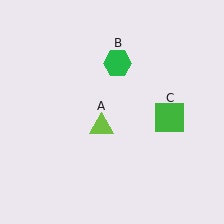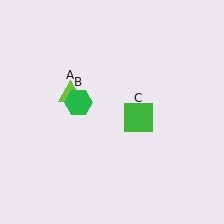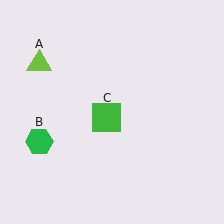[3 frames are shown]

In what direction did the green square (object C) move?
The green square (object C) moved left.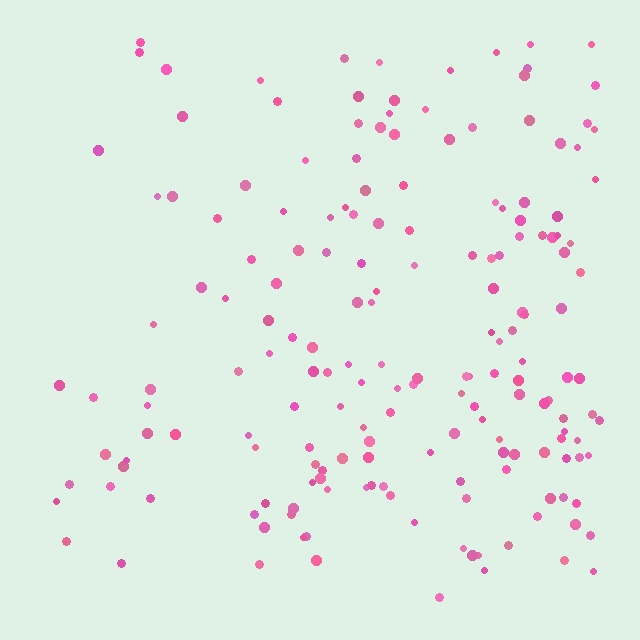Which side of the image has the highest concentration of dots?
The right.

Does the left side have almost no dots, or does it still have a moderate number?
Still a moderate number, just noticeably fewer than the right.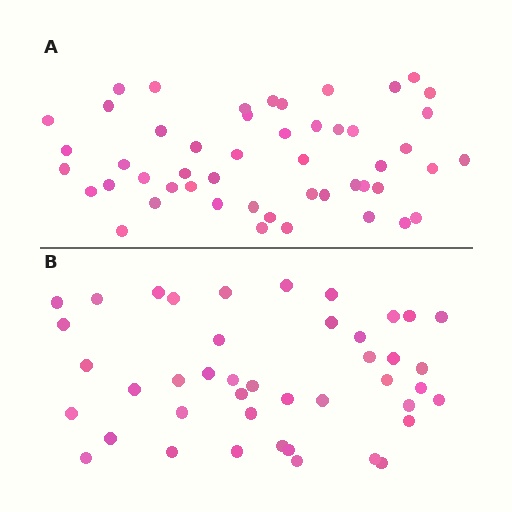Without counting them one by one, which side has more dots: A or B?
Region A (the top region) has more dots.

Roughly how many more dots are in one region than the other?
Region A has roughly 8 or so more dots than region B.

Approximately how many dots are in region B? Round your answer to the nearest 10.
About 40 dots. (The exact count is 43, which rounds to 40.)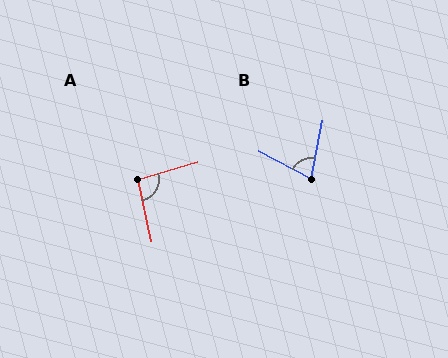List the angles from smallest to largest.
B (73°), A (94°).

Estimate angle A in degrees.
Approximately 94 degrees.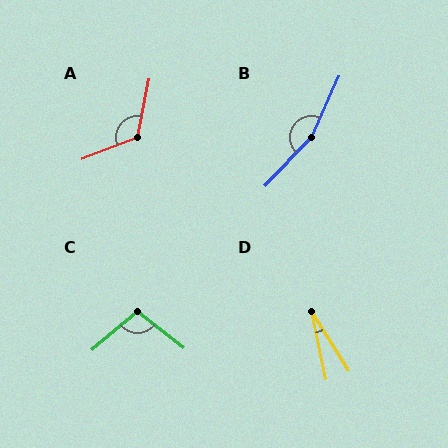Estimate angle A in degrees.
Approximately 123 degrees.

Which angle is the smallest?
D, at approximately 20 degrees.